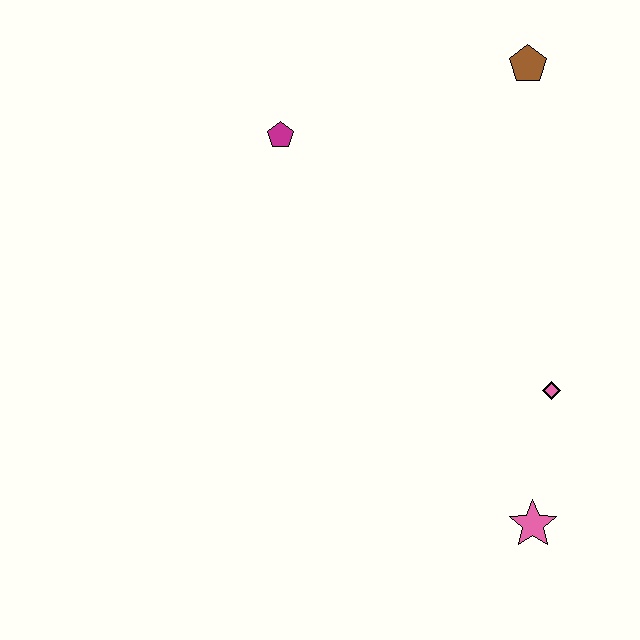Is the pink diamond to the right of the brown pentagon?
Yes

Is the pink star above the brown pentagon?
No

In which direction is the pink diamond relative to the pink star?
The pink diamond is above the pink star.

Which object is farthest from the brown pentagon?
The pink star is farthest from the brown pentagon.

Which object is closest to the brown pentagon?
The magenta pentagon is closest to the brown pentagon.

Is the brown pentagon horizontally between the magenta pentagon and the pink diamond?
Yes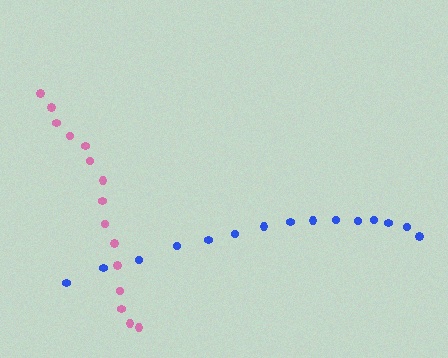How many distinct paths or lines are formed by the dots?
There are 2 distinct paths.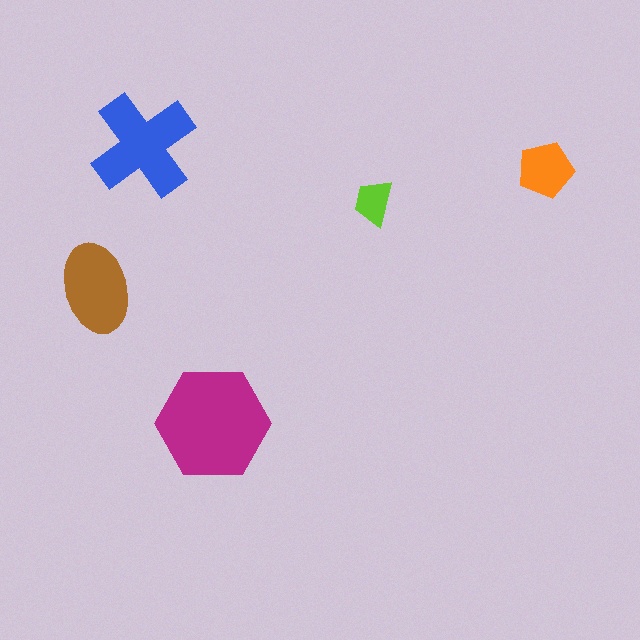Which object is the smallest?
The lime trapezoid.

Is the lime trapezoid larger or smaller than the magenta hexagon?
Smaller.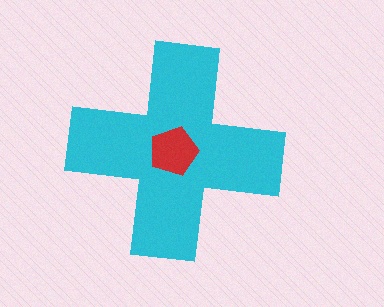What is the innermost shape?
The red pentagon.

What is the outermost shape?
The cyan cross.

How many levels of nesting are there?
2.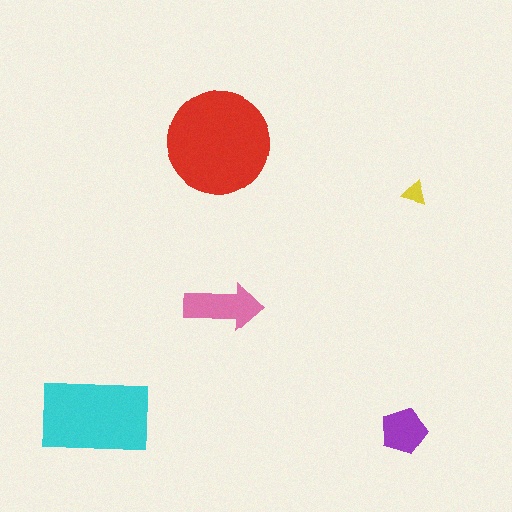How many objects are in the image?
There are 5 objects in the image.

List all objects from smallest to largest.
The yellow triangle, the purple pentagon, the pink arrow, the cyan rectangle, the red circle.